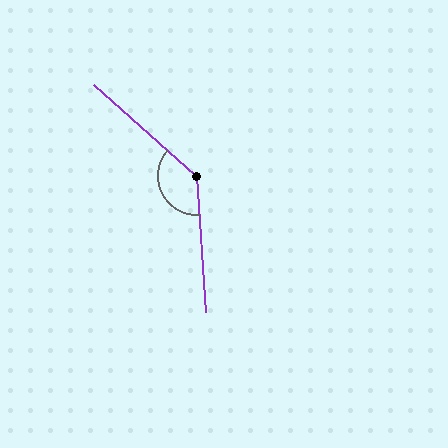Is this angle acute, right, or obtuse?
It is obtuse.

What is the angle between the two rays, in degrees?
Approximately 135 degrees.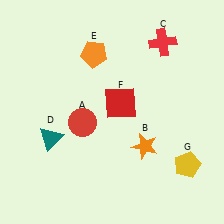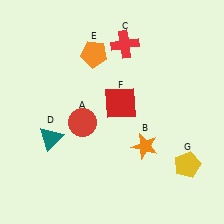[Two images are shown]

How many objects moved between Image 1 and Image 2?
1 object moved between the two images.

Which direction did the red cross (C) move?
The red cross (C) moved left.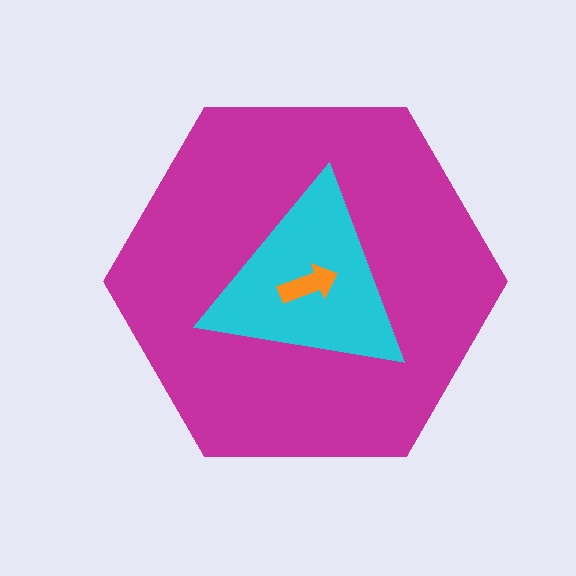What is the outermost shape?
The magenta hexagon.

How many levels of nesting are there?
3.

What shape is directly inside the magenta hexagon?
The cyan triangle.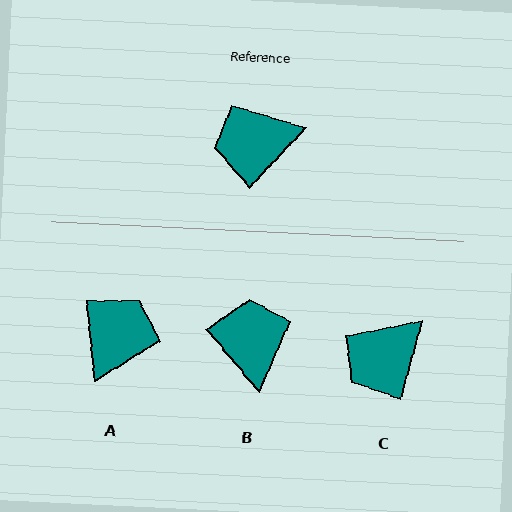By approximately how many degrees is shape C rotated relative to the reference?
Approximately 28 degrees counter-clockwise.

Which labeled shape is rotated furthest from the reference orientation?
A, about 131 degrees away.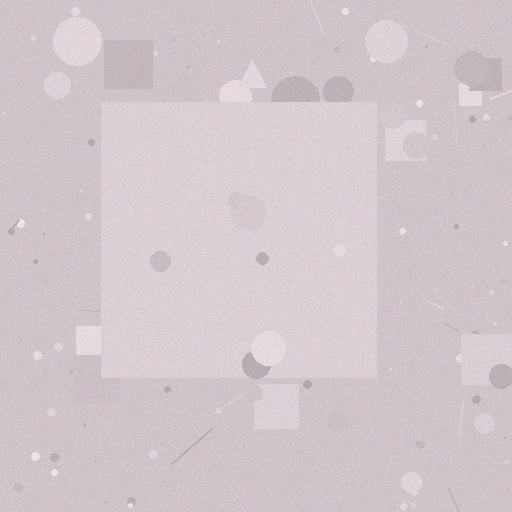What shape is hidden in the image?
A square is hidden in the image.